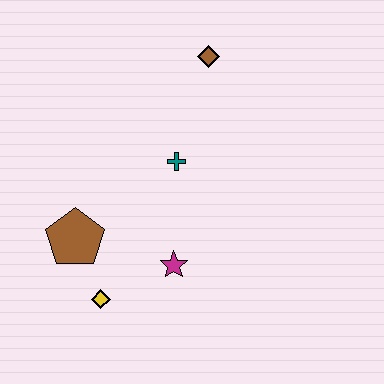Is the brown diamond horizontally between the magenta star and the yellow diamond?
No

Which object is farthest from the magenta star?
The brown diamond is farthest from the magenta star.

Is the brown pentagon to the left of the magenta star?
Yes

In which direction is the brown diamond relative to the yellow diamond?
The brown diamond is above the yellow diamond.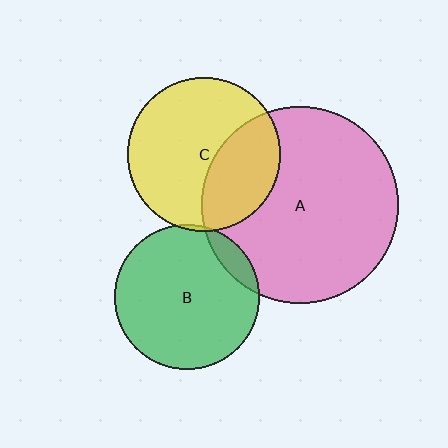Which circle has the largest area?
Circle A (pink).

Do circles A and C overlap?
Yes.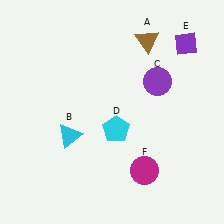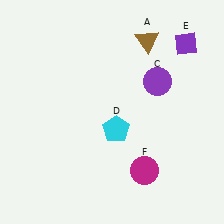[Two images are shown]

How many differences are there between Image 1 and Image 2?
There is 1 difference between the two images.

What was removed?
The cyan triangle (B) was removed in Image 2.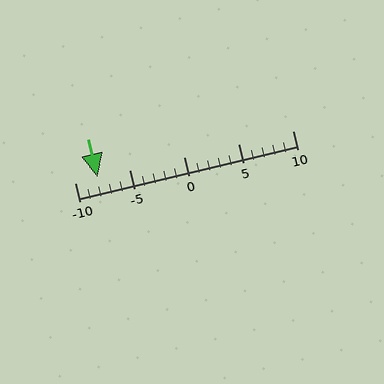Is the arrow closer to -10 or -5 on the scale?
The arrow is closer to -10.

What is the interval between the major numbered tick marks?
The major tick marks are spaced 5 units apart.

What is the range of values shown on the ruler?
The ruler shows values from -10 to 10.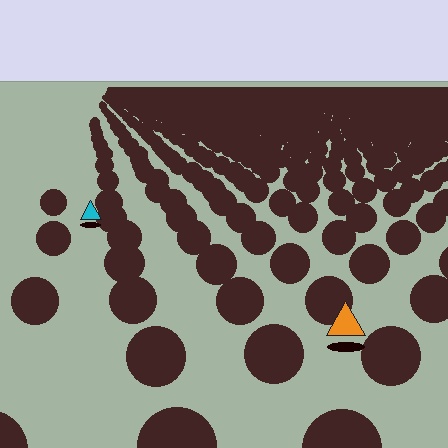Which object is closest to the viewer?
The orange triangle is closest. The texture marks near it are larger and more spread out.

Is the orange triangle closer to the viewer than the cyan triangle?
Yes. The orange triangle is closer — you can tell from the texture gradient: the ground texture is coarser near it.